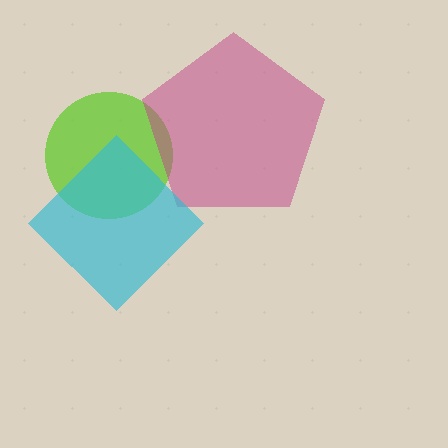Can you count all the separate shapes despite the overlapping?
Yes, there are 3 separate shapes.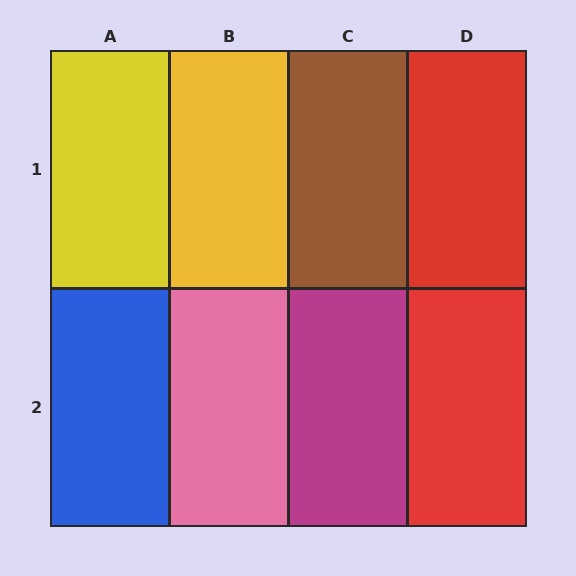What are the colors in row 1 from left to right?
Yellow, yellow, brown, red.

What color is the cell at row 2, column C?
Magenta.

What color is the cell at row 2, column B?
Pink.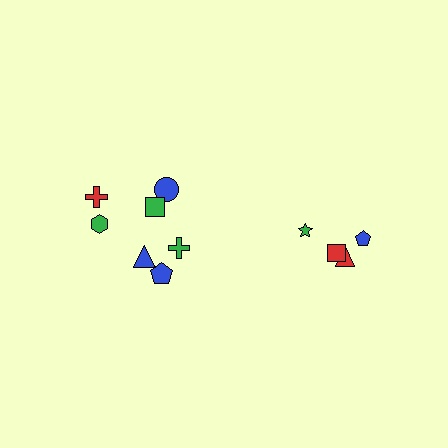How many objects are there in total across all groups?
There are 11 objects.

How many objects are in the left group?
There are 7 objects.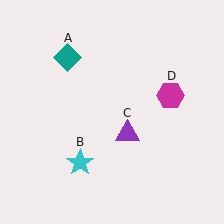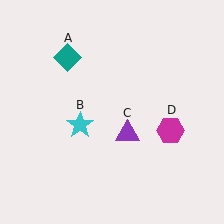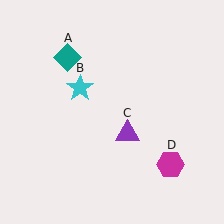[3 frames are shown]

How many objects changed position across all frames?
2 objects changed position: cyan star (object B), magenta hexagon (object D).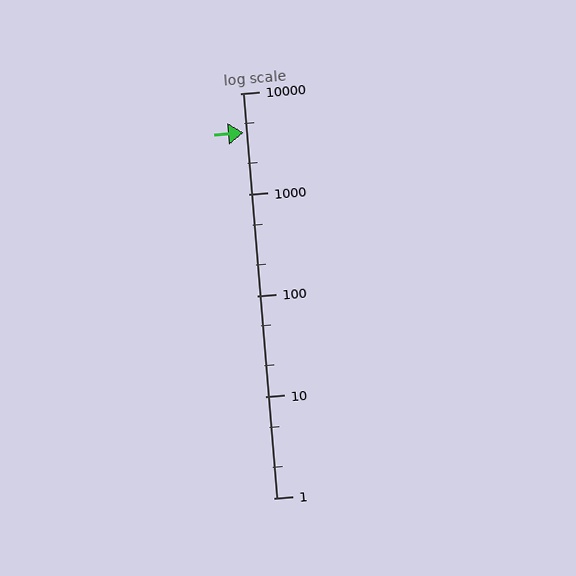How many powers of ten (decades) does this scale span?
The scale spans 4 decades, from 1 to 10000.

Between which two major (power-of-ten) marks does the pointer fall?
The pointer is between 1000 and 10000.